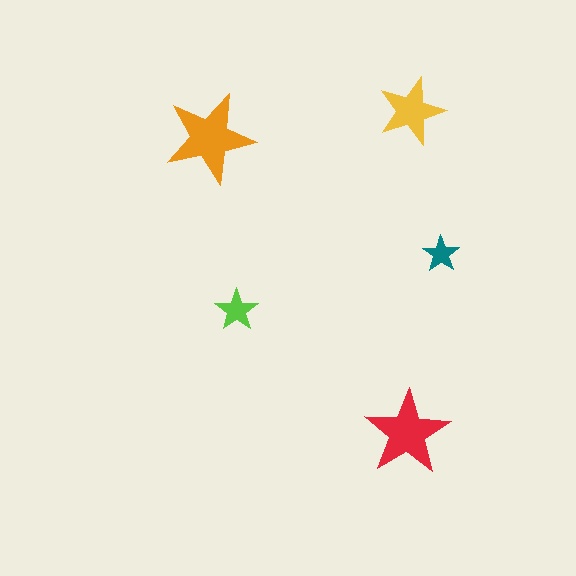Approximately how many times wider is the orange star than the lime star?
About 2 times wider.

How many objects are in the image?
There are 5 objects in the image.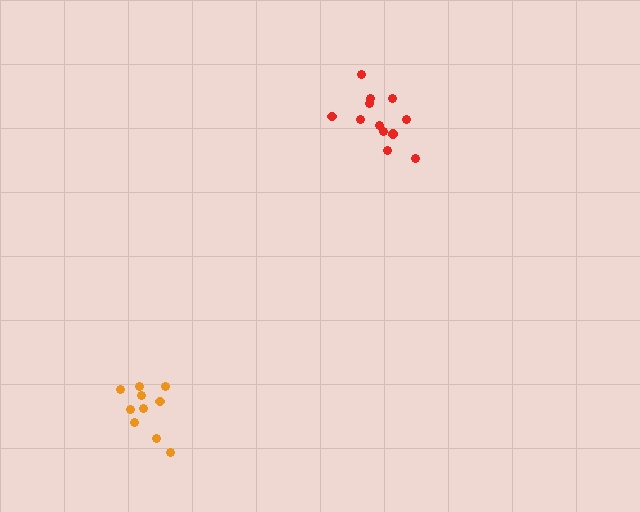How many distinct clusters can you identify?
There are 2 distinct clusters.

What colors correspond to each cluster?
The clusters are colored: red, orange.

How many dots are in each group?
Group 1: 12 dots, Group 2: 10 dots (22 total).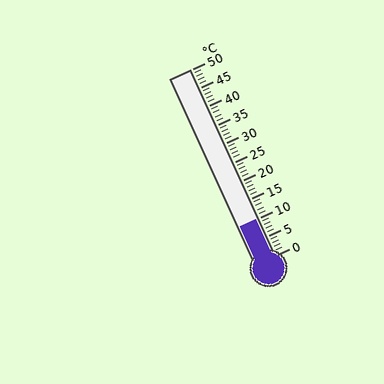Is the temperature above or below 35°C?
The temperature is below 35°C.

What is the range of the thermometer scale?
The thermometer scale ranges from 0°C to 50°C.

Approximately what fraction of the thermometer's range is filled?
The thermometer is filled to approximately 20% of its range.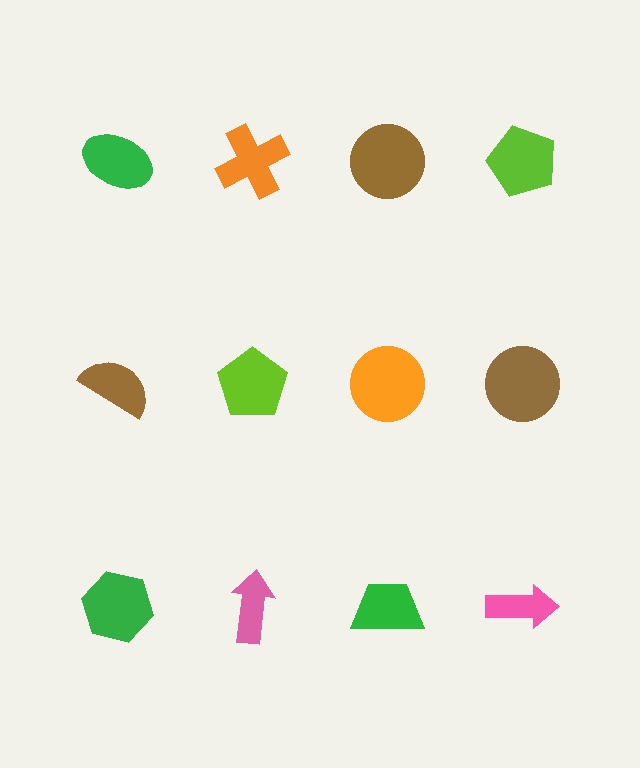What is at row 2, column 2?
A lime pentagon.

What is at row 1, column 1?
A green ellipse.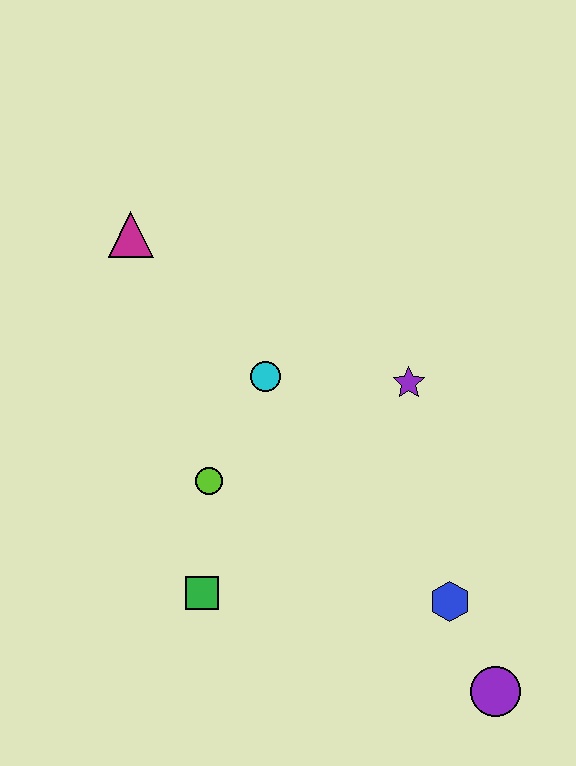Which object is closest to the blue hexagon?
The purple circle is closest to the blue hexagon.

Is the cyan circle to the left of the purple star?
Yes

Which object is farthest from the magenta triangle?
The purple circle is farthest from the magenta triangle.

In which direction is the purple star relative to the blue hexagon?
The purple star is above the blue hexagon.